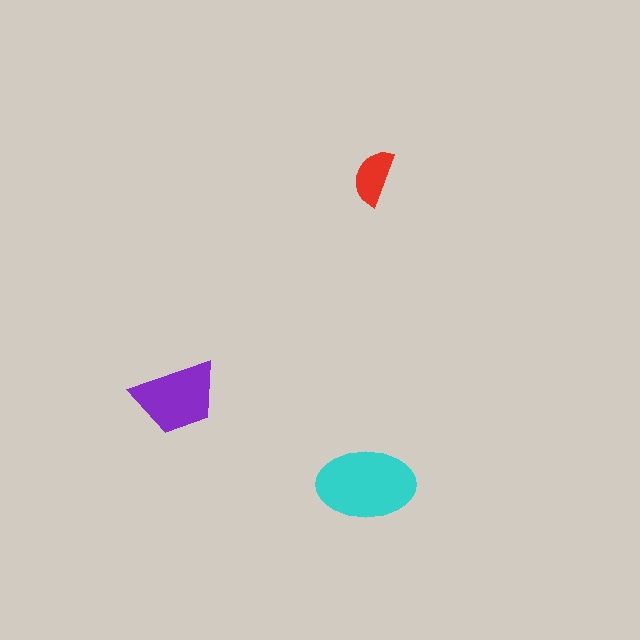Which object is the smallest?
The red semicircle.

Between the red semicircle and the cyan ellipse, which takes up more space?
The cyan ellipse.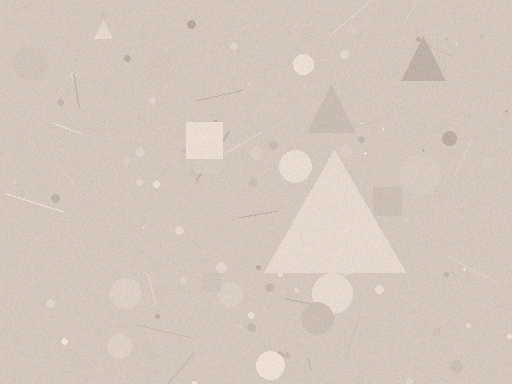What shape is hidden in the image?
A triangle is hidden in the image.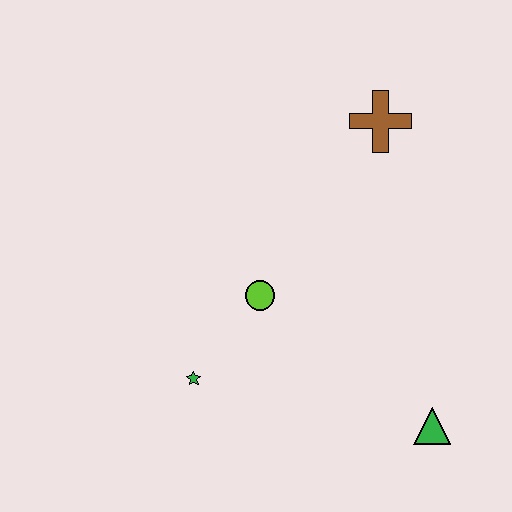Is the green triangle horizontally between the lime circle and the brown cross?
No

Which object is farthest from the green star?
The brown cross is farthest from the green star.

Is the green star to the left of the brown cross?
Yes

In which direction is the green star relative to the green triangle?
The green star is to the left of the green triangle.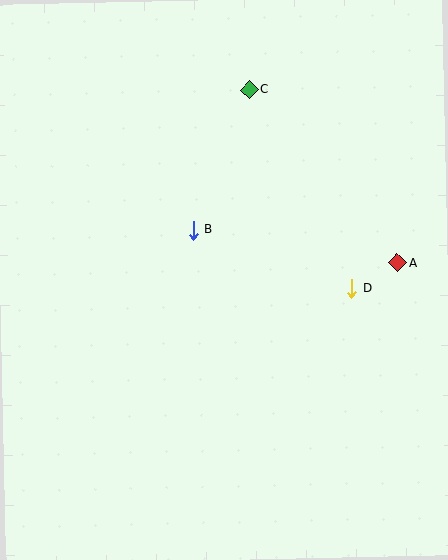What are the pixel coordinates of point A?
Point A is at (397, 263).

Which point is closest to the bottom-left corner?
Point B is closest to the bottom-left corner.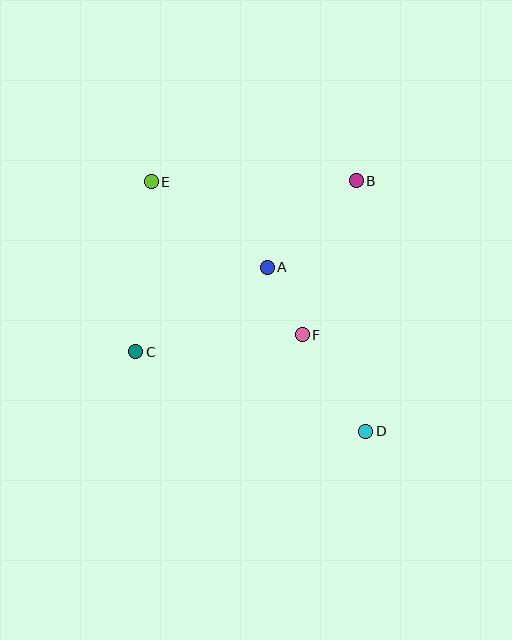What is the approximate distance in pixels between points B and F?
The distance between B and F is approximately 163 pixels.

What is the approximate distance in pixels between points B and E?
The distance between B and E is approximately 205 pixels.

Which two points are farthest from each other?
Points D and E are farthest from each other.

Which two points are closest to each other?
Points A and F are closest to each other.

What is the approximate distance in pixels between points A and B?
The distance between A and B is approximately 124 pixels.